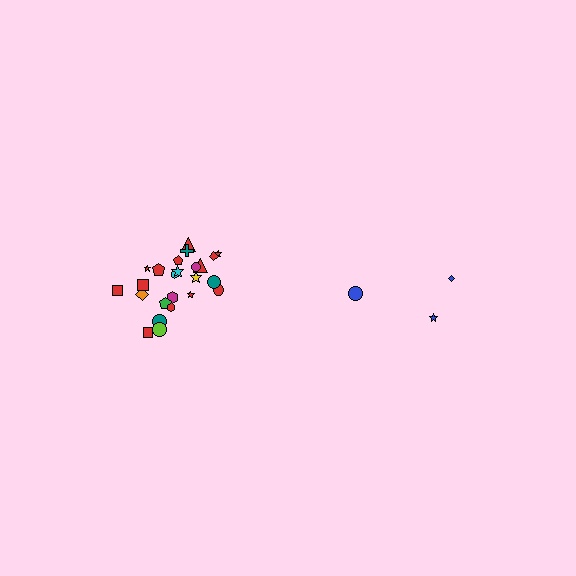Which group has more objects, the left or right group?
The left group.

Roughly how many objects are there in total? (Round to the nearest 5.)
Roughly 30 objects in total.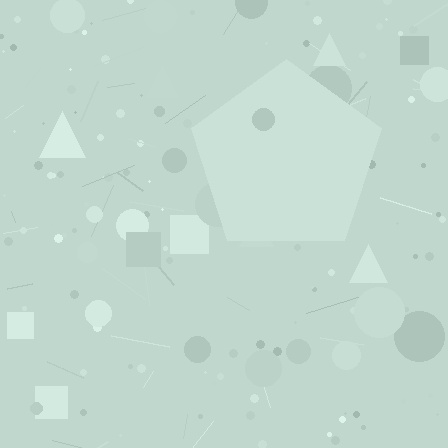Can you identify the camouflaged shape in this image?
The camouflaged shape is a pentagon.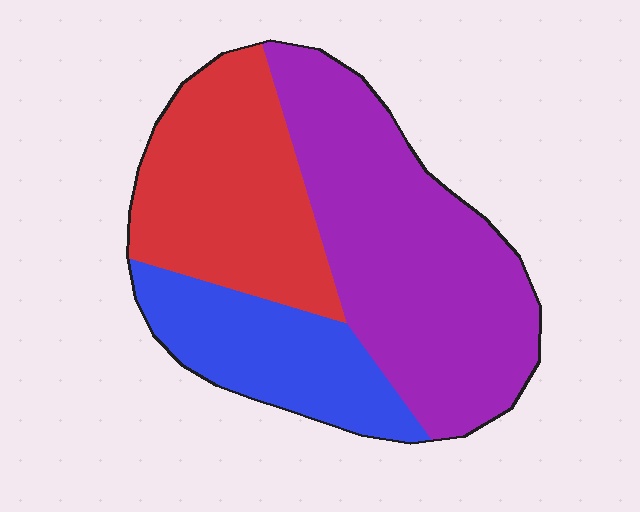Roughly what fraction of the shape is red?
Red covers 31% of the shape.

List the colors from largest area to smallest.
From largest to smallest: purple, red, blue.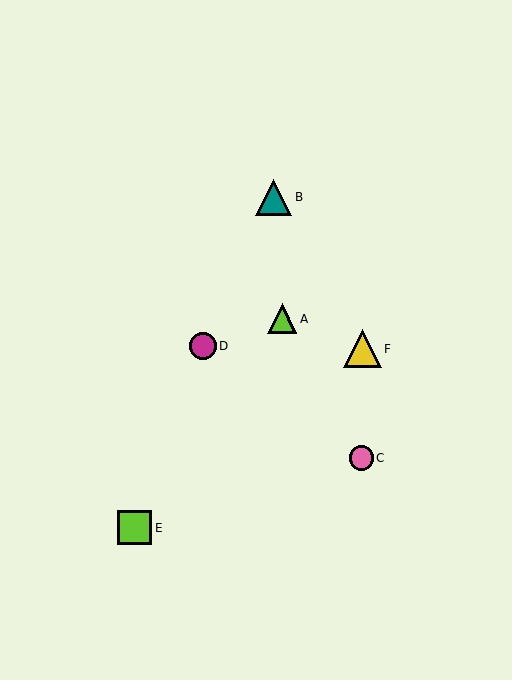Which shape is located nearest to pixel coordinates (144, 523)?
The lime square (labeled E) at (135, 528) is nearest to that location.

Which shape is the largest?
The yellow triangle (labeled F) is the largest.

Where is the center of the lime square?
The center of the lime square is at (135, 528).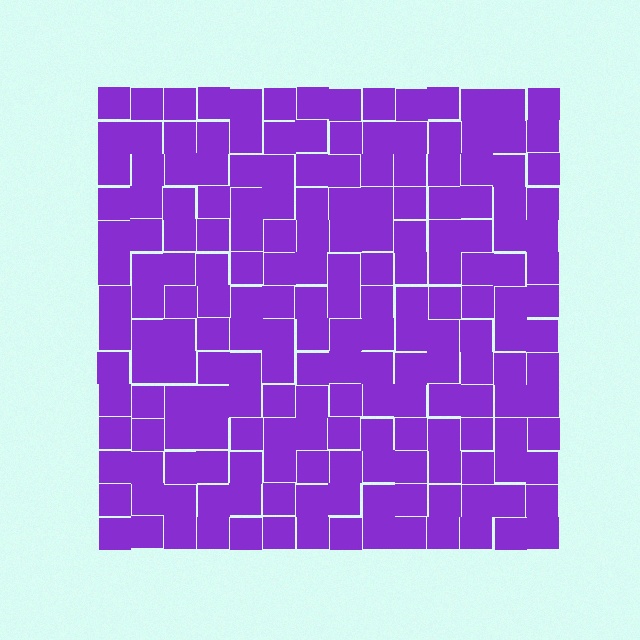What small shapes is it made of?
It is made of small squares.